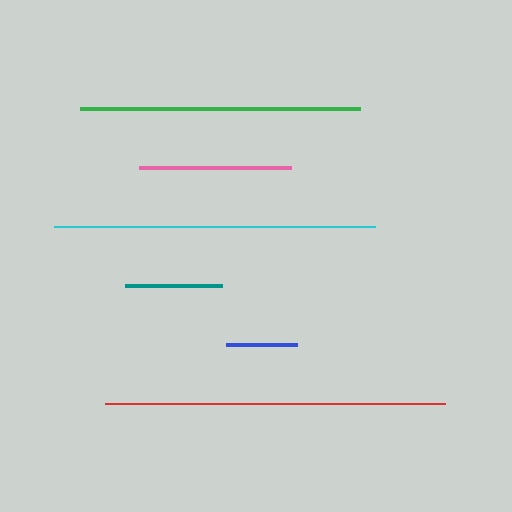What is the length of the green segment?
The green segment is approximately 280 pixels long.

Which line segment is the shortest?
The blue line is the shortest at approximately 71 pixels.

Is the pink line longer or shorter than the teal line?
The pink line is longer than the teal line.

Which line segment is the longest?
The red line is the longest at approximately 339 pixels.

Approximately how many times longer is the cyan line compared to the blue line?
The cyan line is approximately 4.5 times the length of the blue line.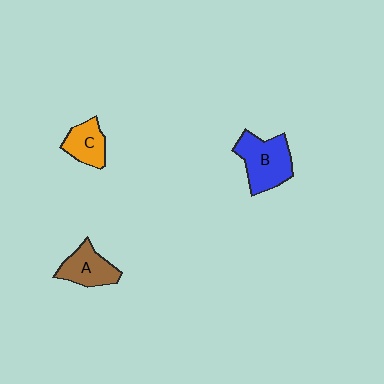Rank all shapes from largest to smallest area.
From largest to smallest: B (blue), A (brown), C (orange).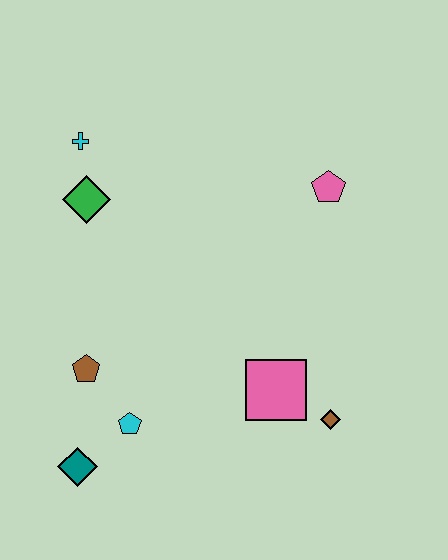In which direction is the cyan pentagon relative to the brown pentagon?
The cyan pentagon is below the brown pentagon.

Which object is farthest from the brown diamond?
The cyan cross is farthest from the brown diamond.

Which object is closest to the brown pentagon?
The cyan pentagon is closest to the brown pentagon.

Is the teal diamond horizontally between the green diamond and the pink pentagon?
No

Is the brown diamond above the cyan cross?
No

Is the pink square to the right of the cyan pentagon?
Yes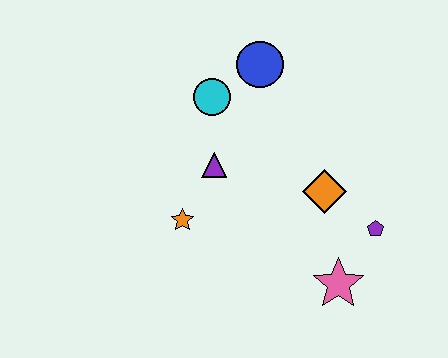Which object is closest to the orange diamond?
The purple pentagon is closest to the orange diamond.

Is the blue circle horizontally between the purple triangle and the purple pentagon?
Yes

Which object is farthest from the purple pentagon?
The cyan circle is farthest from the purple pentagon.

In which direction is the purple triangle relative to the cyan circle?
The purple triangle is below the cyan circle.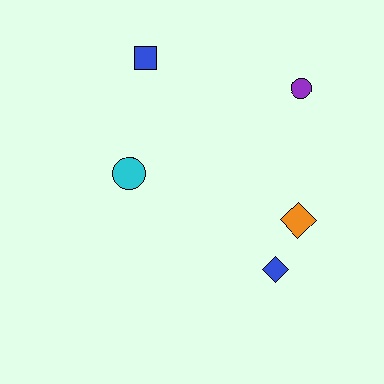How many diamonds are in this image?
There are 2 diamonds.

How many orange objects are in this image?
There is 1 orange object.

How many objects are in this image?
There are 5 objects.